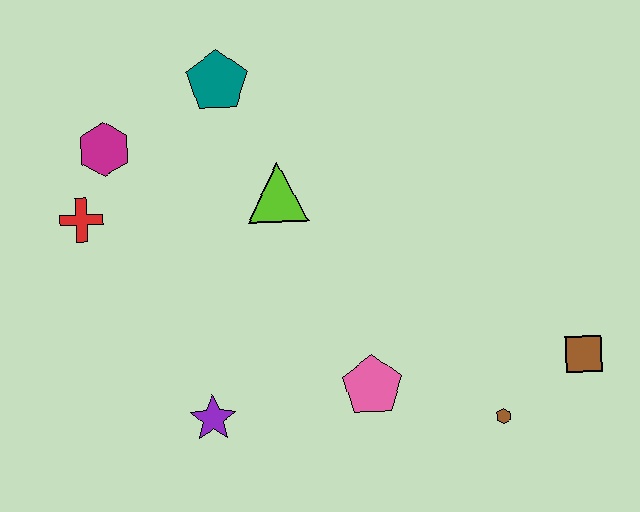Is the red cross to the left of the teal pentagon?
Yes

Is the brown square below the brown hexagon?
No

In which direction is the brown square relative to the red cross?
The brown square is to the right of the red cross.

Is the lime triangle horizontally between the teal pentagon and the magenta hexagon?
No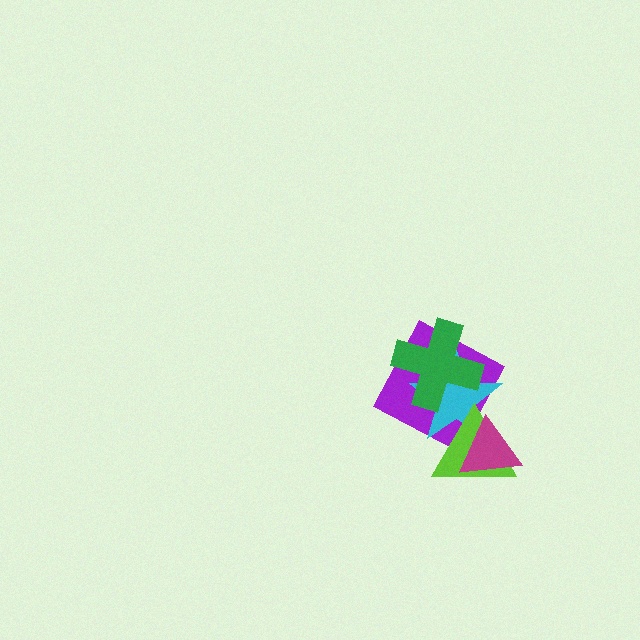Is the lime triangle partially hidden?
Yes, it is partially covered by another shape.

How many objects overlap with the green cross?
2 objects overlap with the green cross.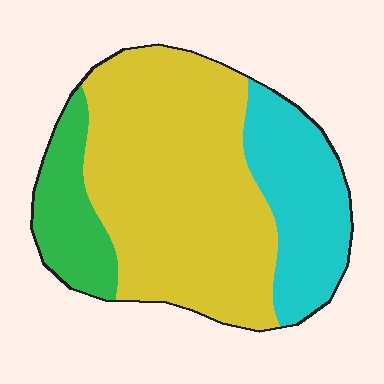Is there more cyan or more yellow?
Yellow.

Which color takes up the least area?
Green, at roughly 15%.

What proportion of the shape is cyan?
Cyan takes up about one quarter (1/4) of the shape.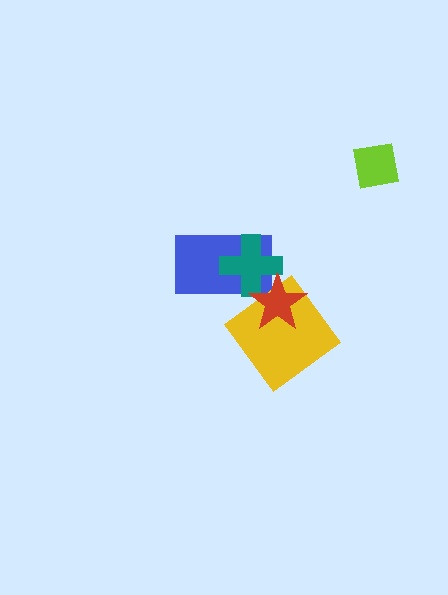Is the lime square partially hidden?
No, no other shape covers it.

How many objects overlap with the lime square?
0 objects overlap with the lime square.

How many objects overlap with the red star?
3 objects overlap with the red star.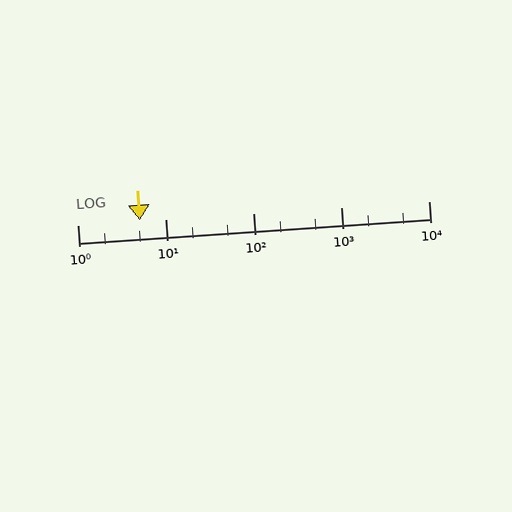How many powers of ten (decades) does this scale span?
The scale spans 4 decades, from 1 to 10000.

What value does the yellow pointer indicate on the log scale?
The pointer indicates approximately 5.1.